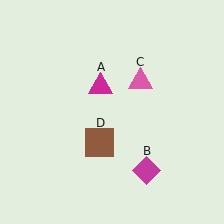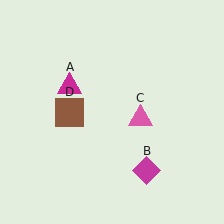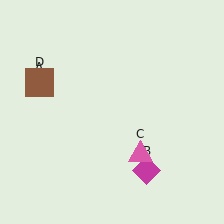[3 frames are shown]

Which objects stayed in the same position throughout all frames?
Magenta diamond (object B) remained stationary.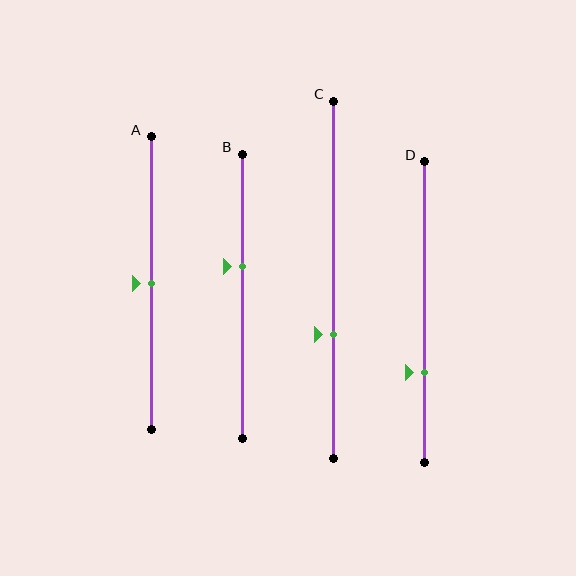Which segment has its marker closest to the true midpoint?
Segment A has its marker closest to the true midpoint.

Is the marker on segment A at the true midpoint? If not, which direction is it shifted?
Yes, the marker on segment A is at the true midpoint.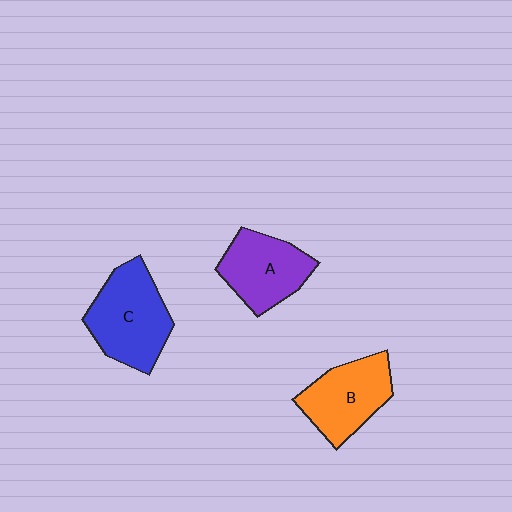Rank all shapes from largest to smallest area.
From largest to smallest: C (blue), B (orange), A (purple).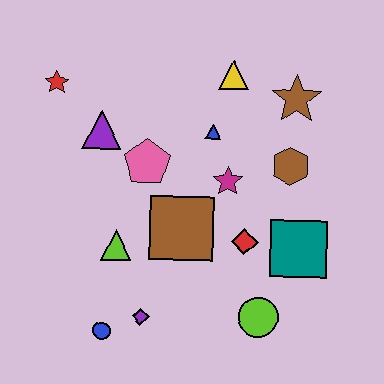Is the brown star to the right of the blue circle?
Yes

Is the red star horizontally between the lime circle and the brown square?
No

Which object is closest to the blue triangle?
The magenta star is closest to the blue triangle.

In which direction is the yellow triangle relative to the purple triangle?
The yellow triangle is to the right of the purple triangle.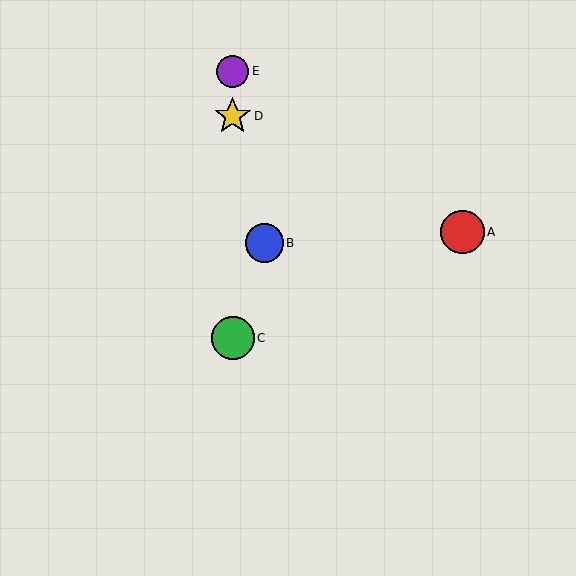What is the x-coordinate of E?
Object E is at x≈233.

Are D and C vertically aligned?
Yes, both are at x≈233.